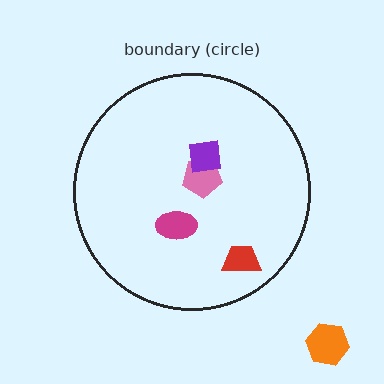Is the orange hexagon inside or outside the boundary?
Outside.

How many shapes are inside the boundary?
4 inside, 1 outside.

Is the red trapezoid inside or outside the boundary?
Inside.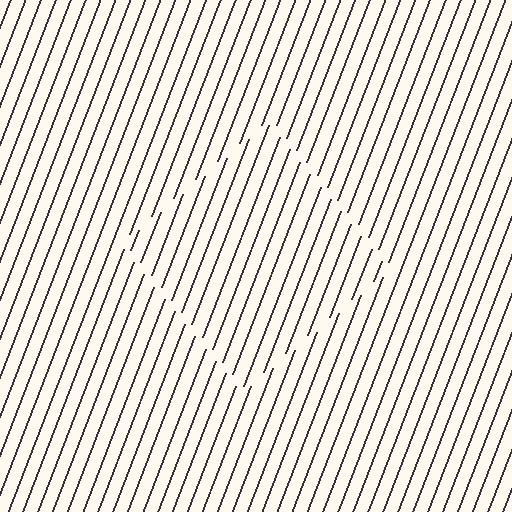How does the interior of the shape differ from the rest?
The interior of the shape contains the same grating, shifted by half a period — the contour is defined by the phase discontinuity where line-ends from the inner and outer gratings abut.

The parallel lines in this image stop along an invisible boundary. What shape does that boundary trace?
An illusory square. The interior of the shape contains the same grating, shifted by half a period — the contour is defined by the phase discontinuity where line-ends from the inner and outer gratings abut.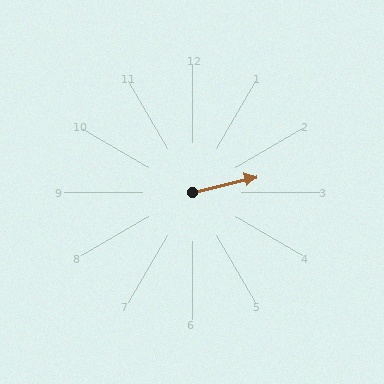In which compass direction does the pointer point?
East.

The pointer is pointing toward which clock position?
Roughly 3 o'clock.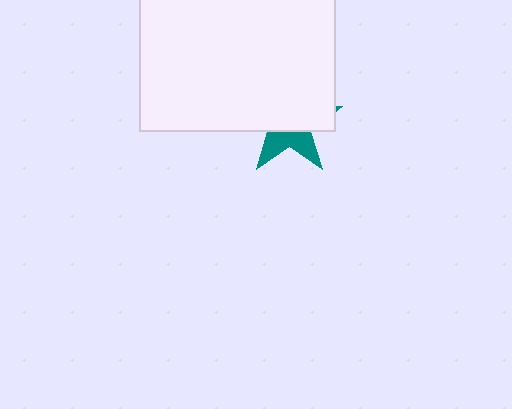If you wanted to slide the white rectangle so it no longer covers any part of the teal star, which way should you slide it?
Slide it up — that is the most direct way to separate the two shapes.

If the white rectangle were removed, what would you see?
You would see the complete teal star.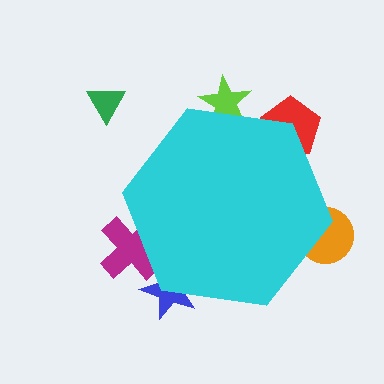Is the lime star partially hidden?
Yes, the lime star is partially hidden behind the cyan hexagon.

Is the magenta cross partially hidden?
Yes, the magenta cross is partially hidden behind the cyan hexagon.